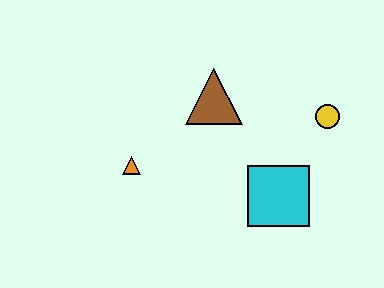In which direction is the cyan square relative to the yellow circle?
The cyan square is below the yellow circle.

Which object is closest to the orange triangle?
The brown triangle is closest to the orange triangle.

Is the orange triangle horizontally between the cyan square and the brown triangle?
No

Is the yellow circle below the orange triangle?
No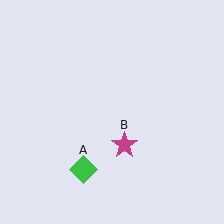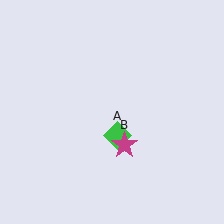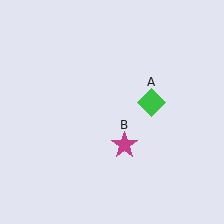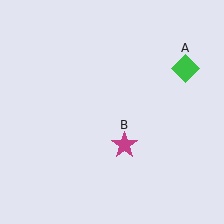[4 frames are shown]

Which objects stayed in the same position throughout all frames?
Magenta star (object B) remained stationary.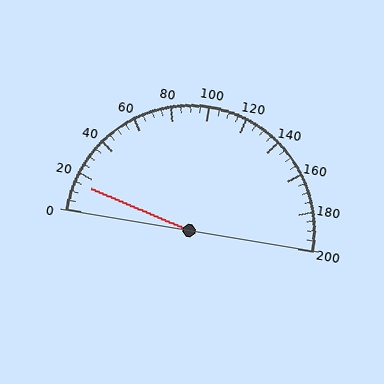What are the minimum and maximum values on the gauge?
The gauge ranges from 0 to 200.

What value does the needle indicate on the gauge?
The needle indicates approximately 15.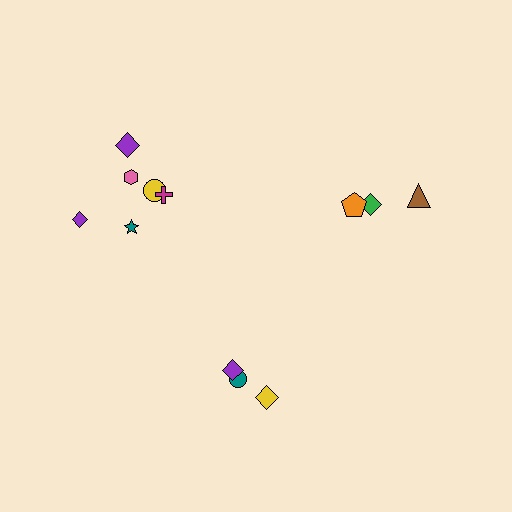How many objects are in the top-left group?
There are 6 objects.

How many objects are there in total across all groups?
There are 12 objects.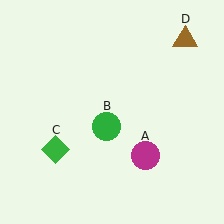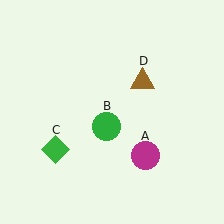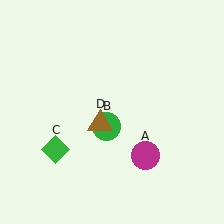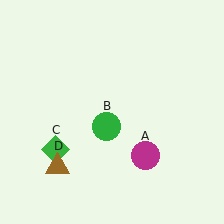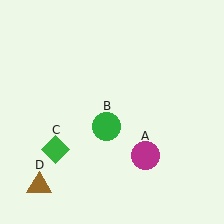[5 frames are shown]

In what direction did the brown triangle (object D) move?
The brown triangle (object D) moved down and to the left.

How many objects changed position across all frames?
1 object changed position: brown triangle (object D).